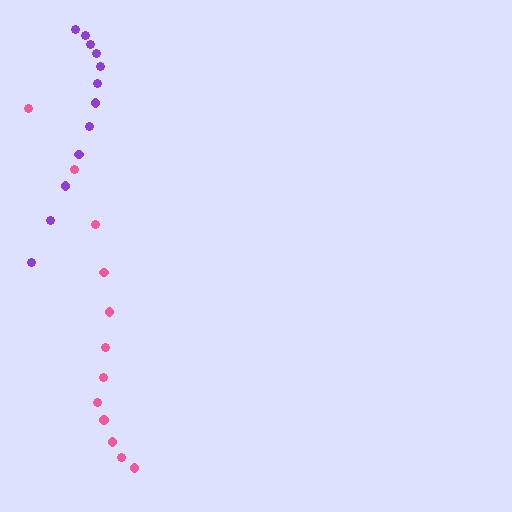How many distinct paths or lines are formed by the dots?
There are 2 distinct paths.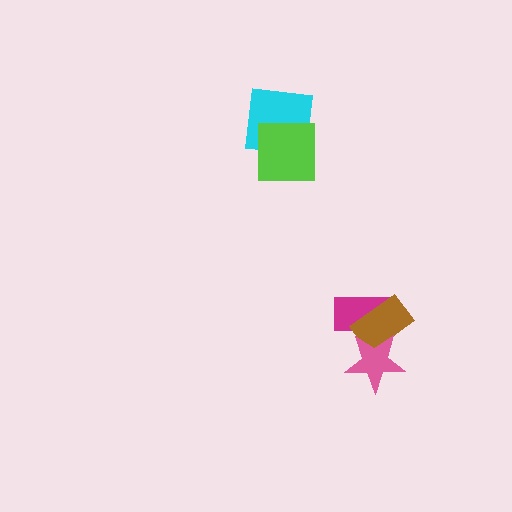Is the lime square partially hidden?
No, no other shape covers it.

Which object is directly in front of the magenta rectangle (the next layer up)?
The brown rectangle is directly in front of the magenta rectangle.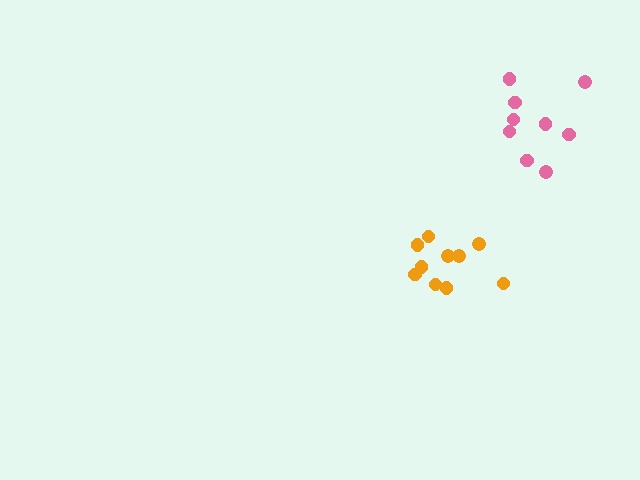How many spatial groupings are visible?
There are 2 spatial groupings.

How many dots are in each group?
Group 1: 10 dots, Group 2: 9 dots (19 total).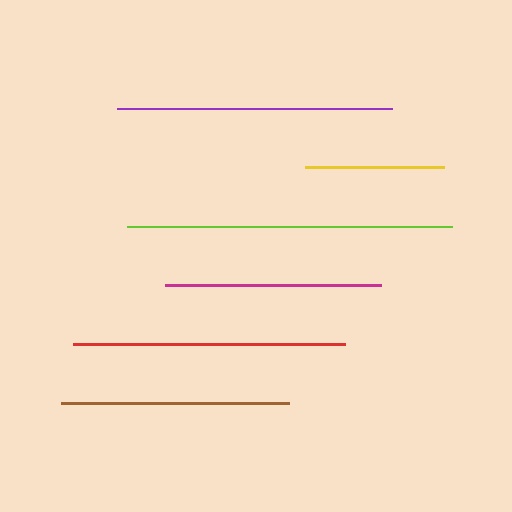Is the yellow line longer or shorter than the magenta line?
The magenta line is longer than the yellow line.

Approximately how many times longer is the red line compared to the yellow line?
The red line is approximately 2.0 times the length of the yellow line.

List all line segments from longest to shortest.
From longest to shortest: lime, purple, red, brown, magenta, yellow.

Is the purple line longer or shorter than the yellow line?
The purple line is longer than the yellow line.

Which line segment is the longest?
The lime line is the longest at approximately 325 pixels.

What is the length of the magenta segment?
The magenta segment is approximately 216 pixels long.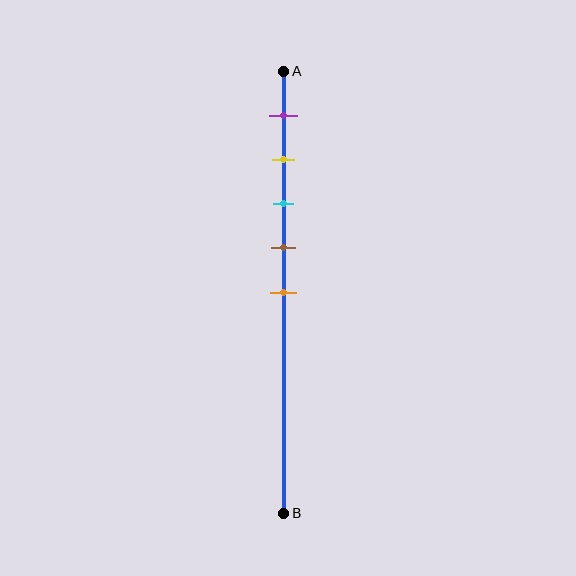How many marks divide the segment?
There are 5 marks dividing the segment.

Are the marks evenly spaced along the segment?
Yes, the marks are approximately evenly spaced.